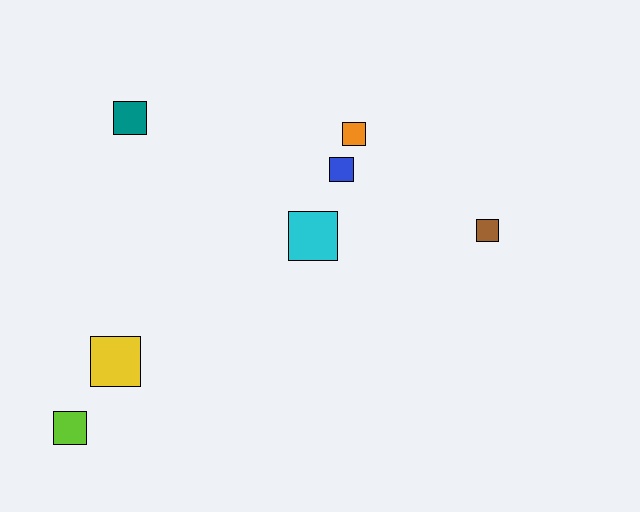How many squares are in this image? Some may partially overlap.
There are 7 squares.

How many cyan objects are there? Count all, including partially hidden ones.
There is 1 cyan object.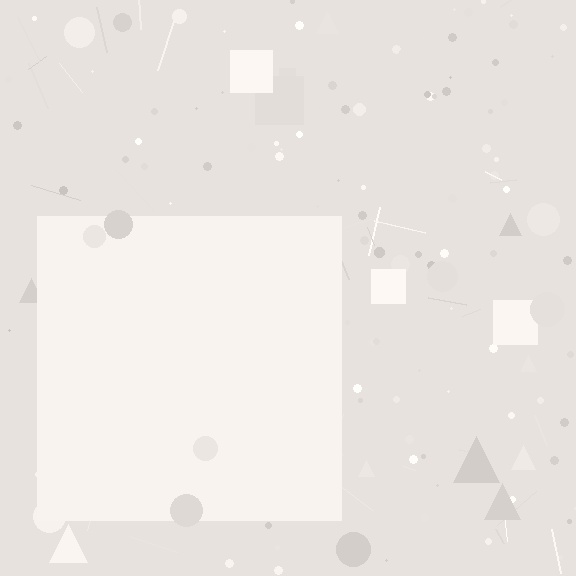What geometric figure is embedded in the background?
A square is embedded in the background.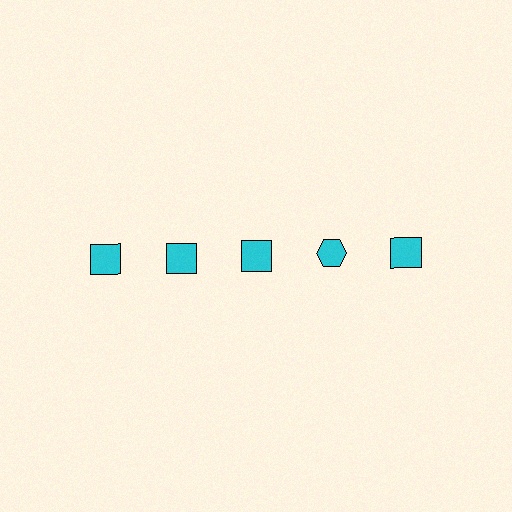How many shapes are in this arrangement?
There are 5 shapes arranged in a grid pattern.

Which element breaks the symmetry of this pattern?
The cyan hexagon in the top row, second from right column breaks the symmetry. All other shapes are cyan squares.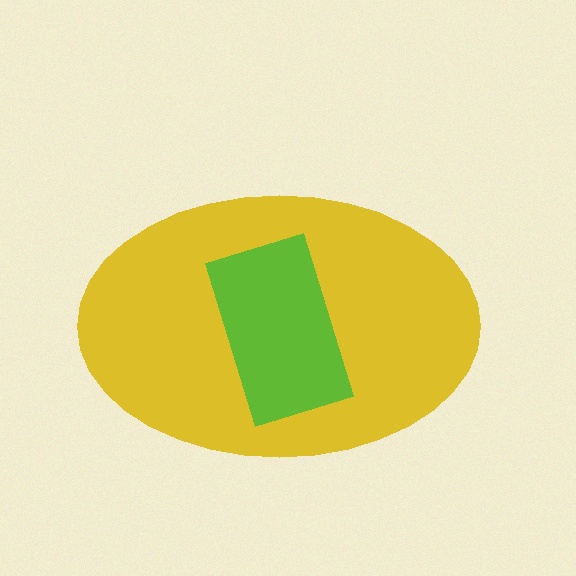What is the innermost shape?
The lime rectangle.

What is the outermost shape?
The yellow ellipse.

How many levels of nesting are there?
2.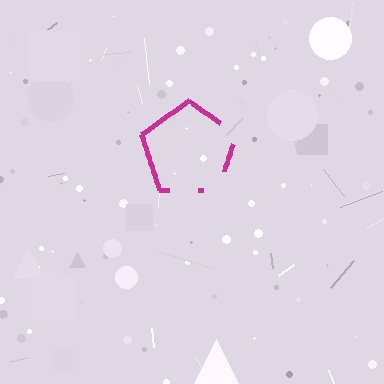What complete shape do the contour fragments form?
The contour fragments form a pentagon.